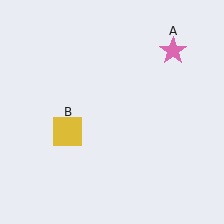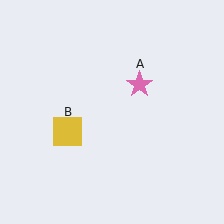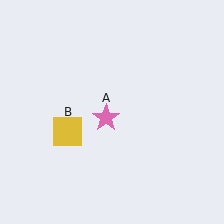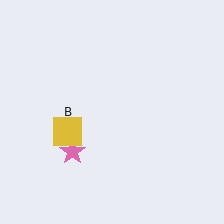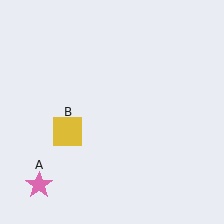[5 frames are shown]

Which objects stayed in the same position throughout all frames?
Yellow square (object B) remained stationary.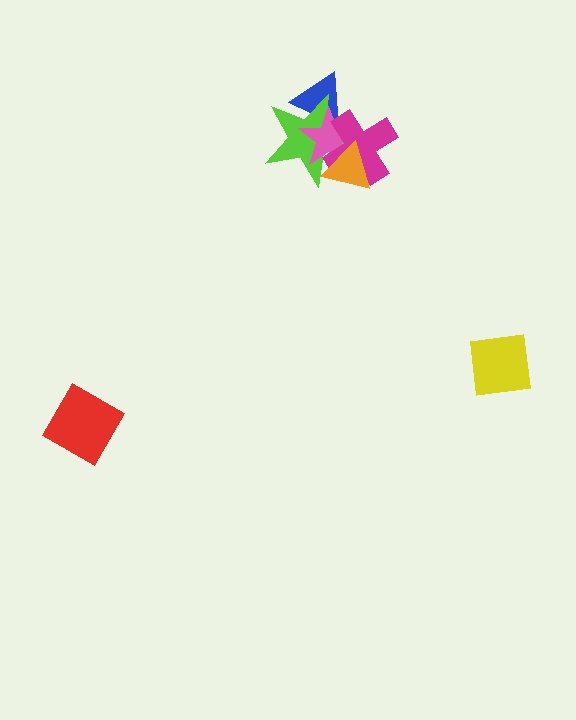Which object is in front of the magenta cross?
The orange triangle is in front of the magenta cross.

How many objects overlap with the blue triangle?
3 objects overlap with the blue triangle.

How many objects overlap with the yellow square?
0 objects overlap with the yellow square.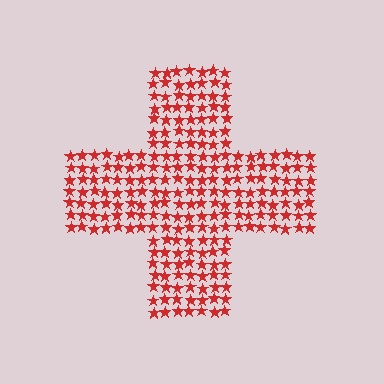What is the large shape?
The large shape is a cross.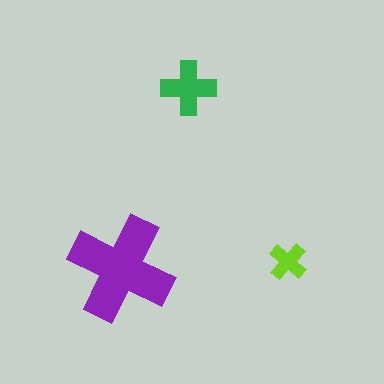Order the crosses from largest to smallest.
the purple one, the green one, the lime one.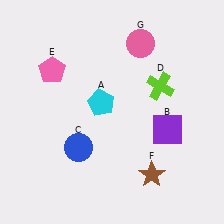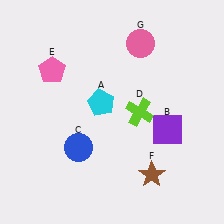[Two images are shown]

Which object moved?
The lime cross (D) moved down.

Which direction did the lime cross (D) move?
The lime cross (D) moved down.